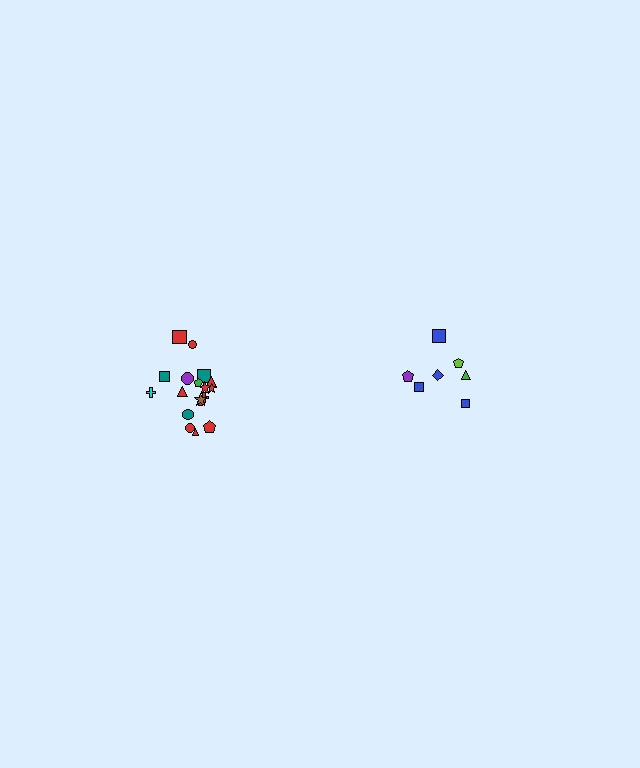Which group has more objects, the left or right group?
The left group.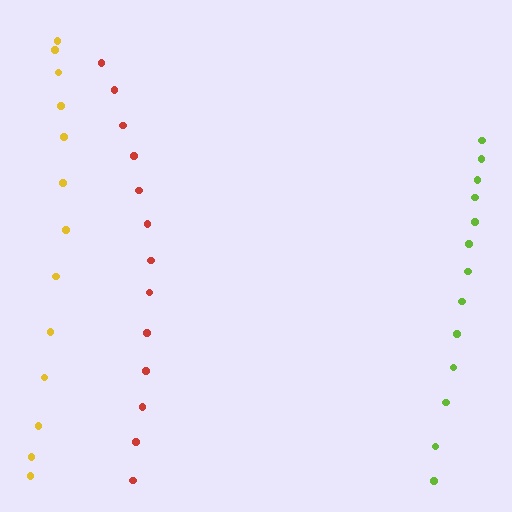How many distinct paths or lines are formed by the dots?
There are 3 distinct paths.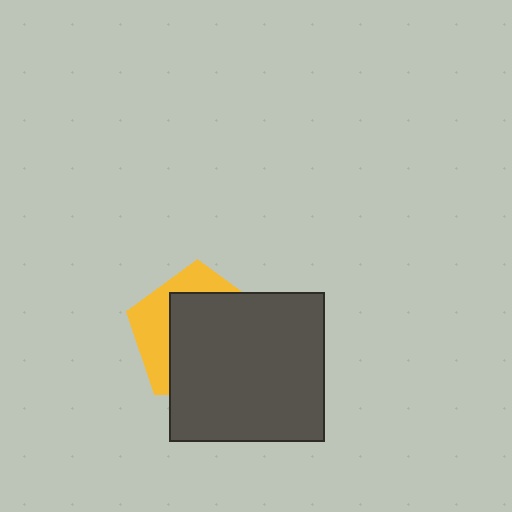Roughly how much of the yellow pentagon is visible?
A small part of it is visible (roughly 33%).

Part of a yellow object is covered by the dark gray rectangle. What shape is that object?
It is a pentagon.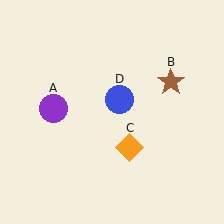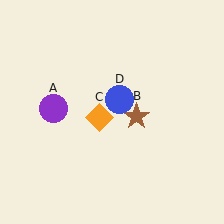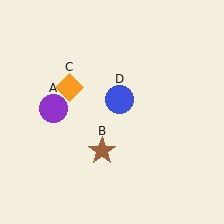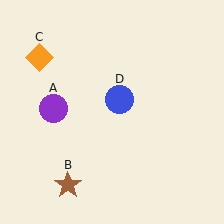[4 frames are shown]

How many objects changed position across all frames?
2 objects changed position: brown star (object B), orange diamond (object C).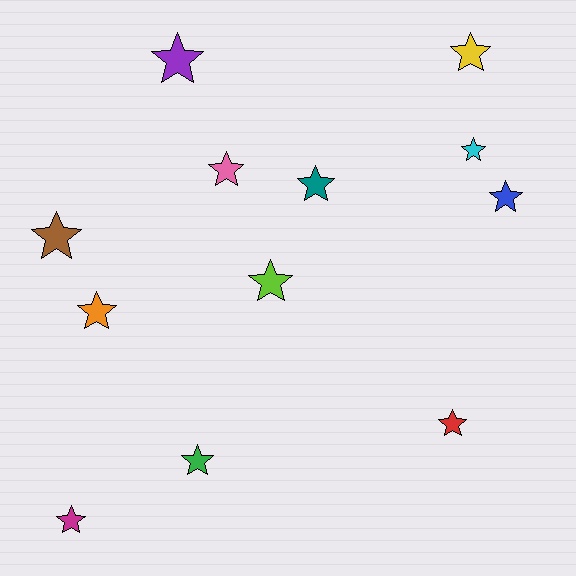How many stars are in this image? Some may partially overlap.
There are 12 stars.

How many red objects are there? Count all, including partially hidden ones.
There is 1 red object.